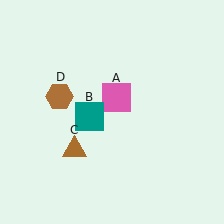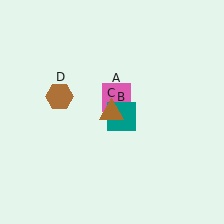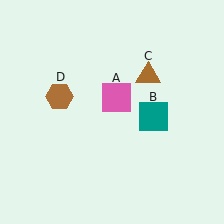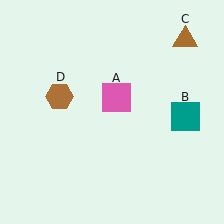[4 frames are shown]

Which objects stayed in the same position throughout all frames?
Pink square (object A) and brown hexagon (object D) remained stationary.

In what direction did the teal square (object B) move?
The teal square (object B) moved right.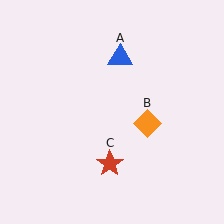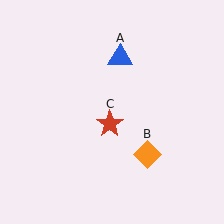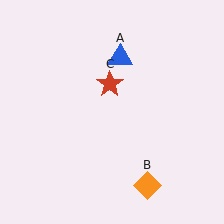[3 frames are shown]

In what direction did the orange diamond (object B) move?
The orange diamond (object B) moved down.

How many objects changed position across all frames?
2 objects changed position: orange diamond (object B), red star (object C).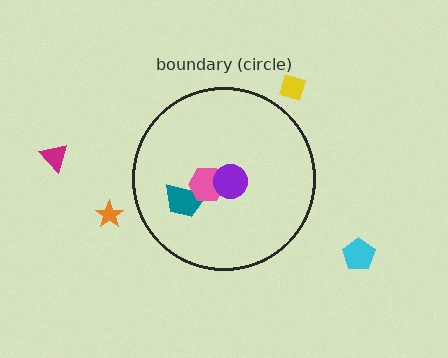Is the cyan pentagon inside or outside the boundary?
Outside.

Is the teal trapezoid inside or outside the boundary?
Inside.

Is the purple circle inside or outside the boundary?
Inside.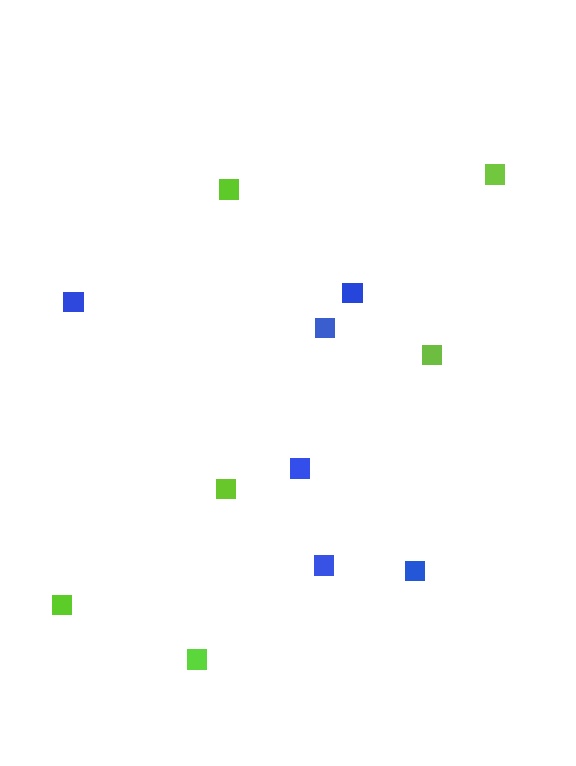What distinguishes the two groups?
There are 2 groups: one group of blue squares (6) and one group of lime squares (6).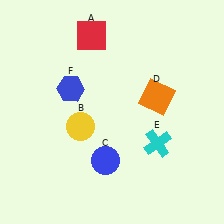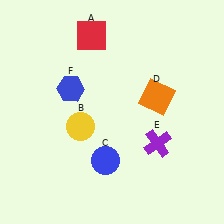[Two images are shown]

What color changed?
The cross (E) changed from cyan in Image 1 to purple in Image 2.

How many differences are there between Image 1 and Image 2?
There is 1 difference between the two images.